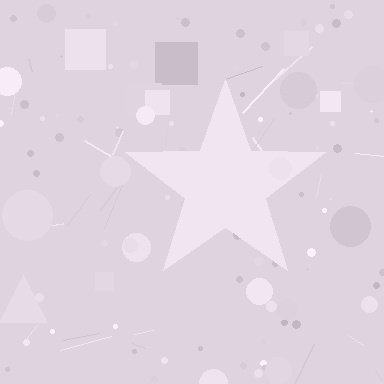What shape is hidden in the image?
A star is hidden in the image.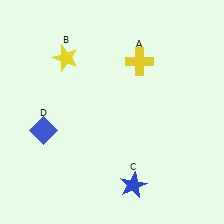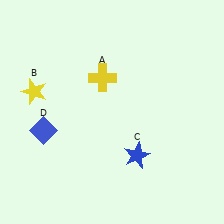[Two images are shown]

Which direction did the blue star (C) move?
The blue star (C) moved up.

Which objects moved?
The objects that moved are: the yellow cross (A), the yellow star (B), the blue star (C).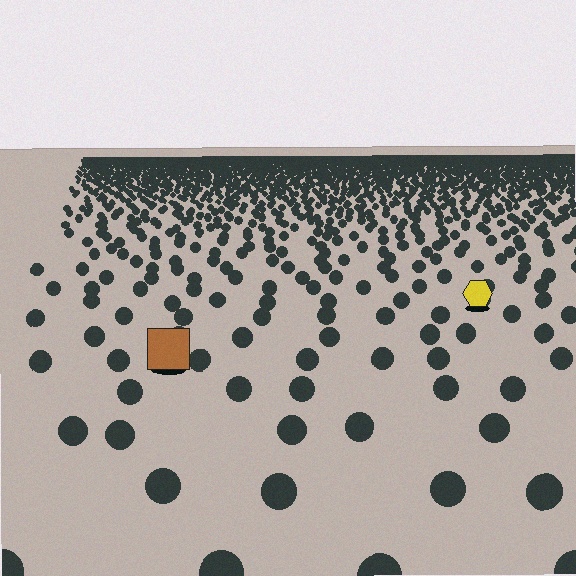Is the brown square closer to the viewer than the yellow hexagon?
Yes. The brown square is closer — you can tell from the texture gradient: the ground texture is coarser near it.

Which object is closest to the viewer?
The brown square is closest. The texture marks near it are larger and more spread out.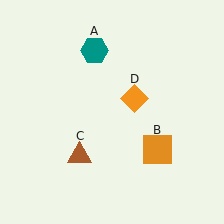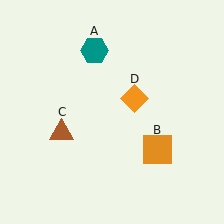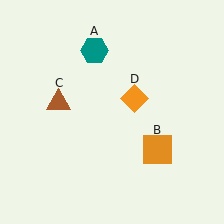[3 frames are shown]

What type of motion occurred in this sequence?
The brown triangle (object C) rotated clockwise around the center of the scene.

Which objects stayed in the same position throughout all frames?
Teal hexagon (object A) and orange square (object B) and orange diamond (object D) remained stationary.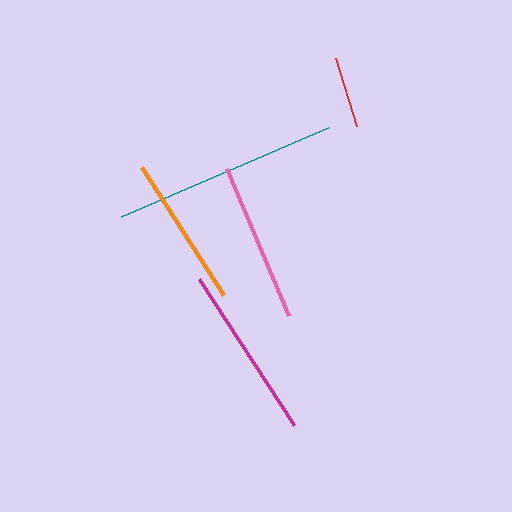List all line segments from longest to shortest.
From longest to shortest: teal, magenta, pink, orange, red.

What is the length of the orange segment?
The orange segment is approximately 151 pixels long.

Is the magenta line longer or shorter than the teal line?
The teal line is longer than the magenta line.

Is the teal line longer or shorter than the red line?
The teal line is longer than the red line.